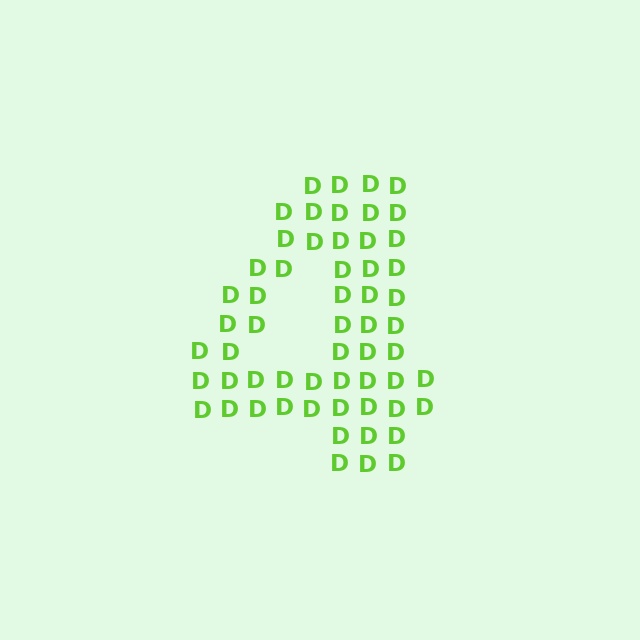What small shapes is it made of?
It is made of small letter D's.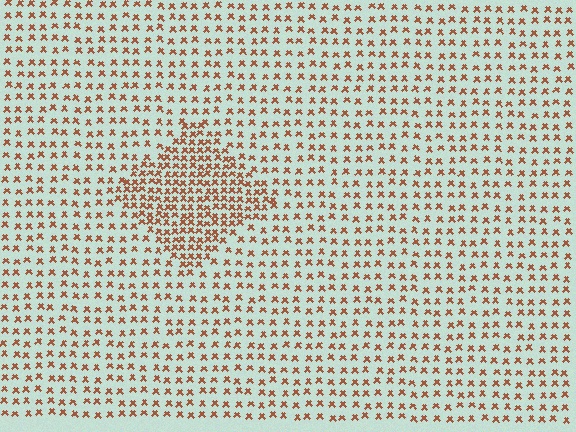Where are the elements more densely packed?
The elements are more densely packed inside the diamond boundary.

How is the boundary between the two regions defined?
The boundary is defined by a change in element density (approximately 2.1x ratio). All elements are the same color, size, and shape.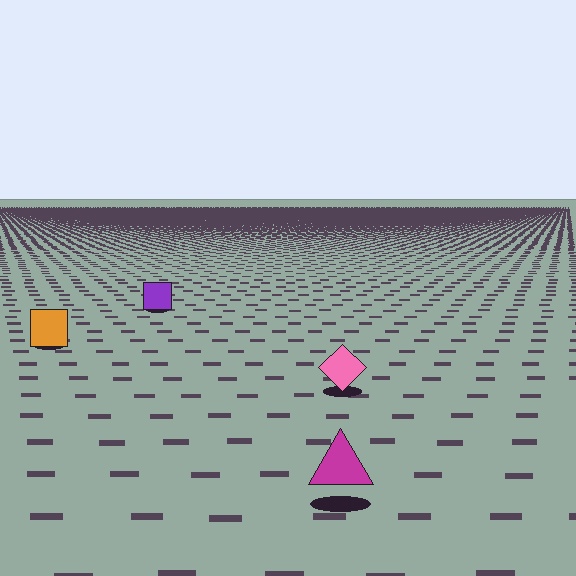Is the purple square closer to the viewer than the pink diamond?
No. The pink diamond is closer — you can tell from the texture gradient: the ground texture is coarser near it.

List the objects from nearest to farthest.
From nearest to farthest: the magenta triangle, the pink diamond, the orange square, the purple square.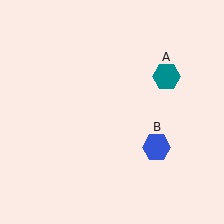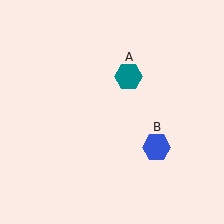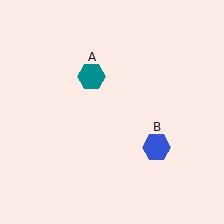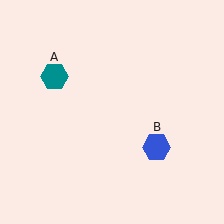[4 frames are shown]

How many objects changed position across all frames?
1 object changed position: teal hexagon (object A).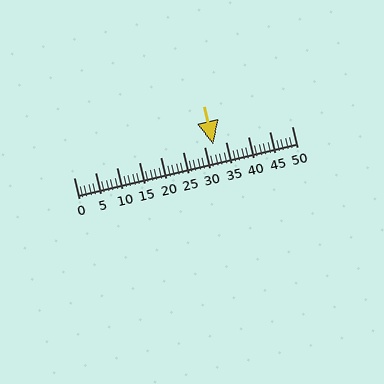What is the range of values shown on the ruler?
The ruler shows values from 0 to 50.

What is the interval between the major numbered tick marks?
The major tick marks are spaced 5 units apart.